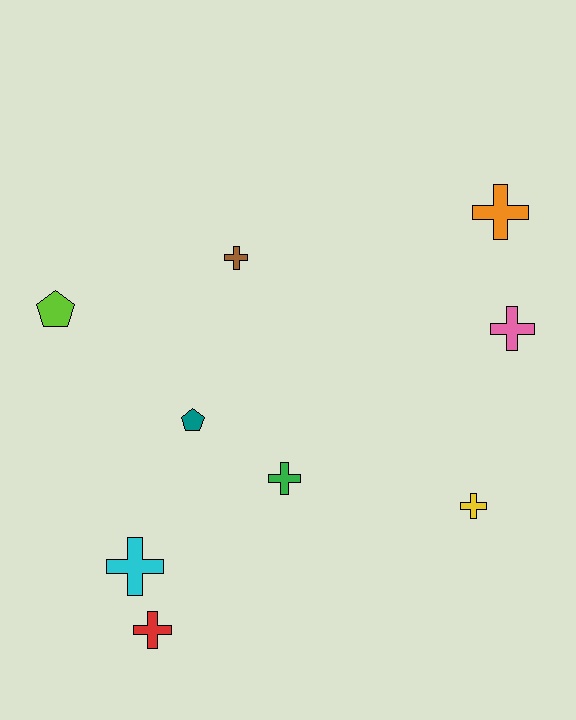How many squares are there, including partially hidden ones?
There are no squares.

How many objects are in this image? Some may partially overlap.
There are 9 objects.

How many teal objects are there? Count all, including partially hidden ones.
There is 1 teal object.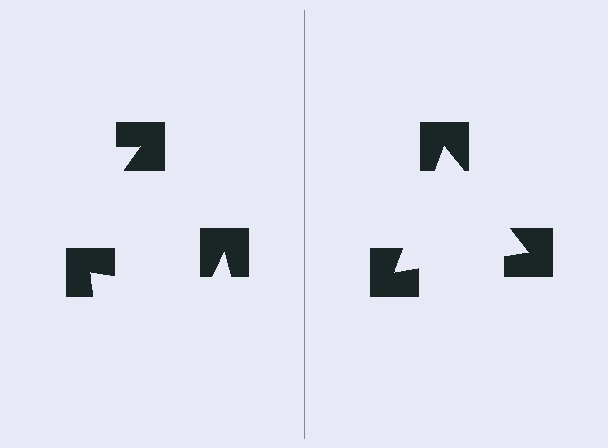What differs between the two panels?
The notched squares are positioned identically on both sides; only the wedge orientations differ. On the right they align to a triangle; on the left they are misaligned.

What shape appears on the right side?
An illusory triangle.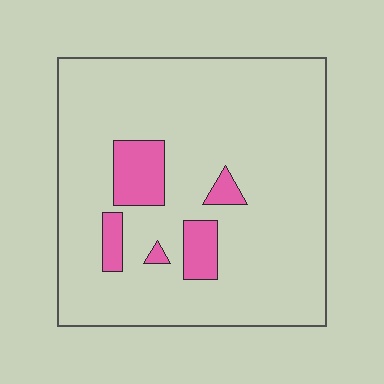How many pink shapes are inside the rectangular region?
5.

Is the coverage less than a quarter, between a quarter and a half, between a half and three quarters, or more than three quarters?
Less than a quarter.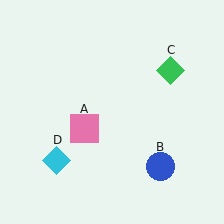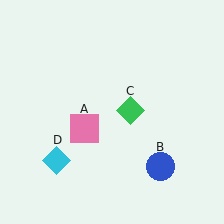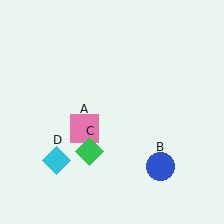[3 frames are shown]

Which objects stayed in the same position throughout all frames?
Pink square (object A) and blue circle (object B) and cyan diamond (object D) remained stationary.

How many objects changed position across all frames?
1 object changed position: green diamond (object C).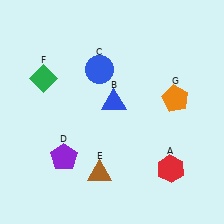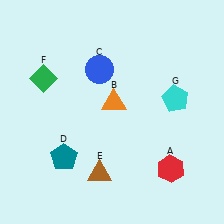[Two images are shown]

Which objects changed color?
B changed from blue to orange. D changed from purple to teal. G changed from orange to cyan.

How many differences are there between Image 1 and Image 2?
There are 3 differences between the two images.